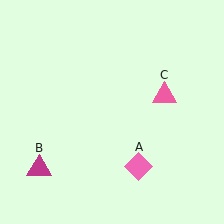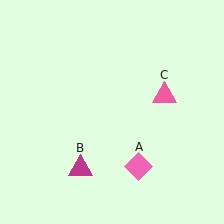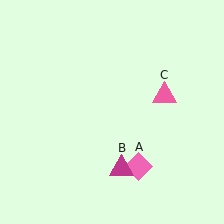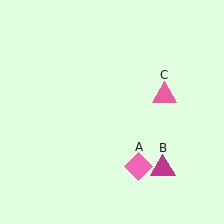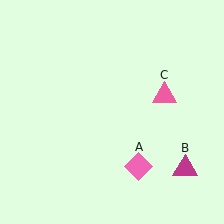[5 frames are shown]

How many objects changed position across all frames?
1 object changed position: magenta triangle (object B).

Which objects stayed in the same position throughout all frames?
Pink diamond (object A) and pink triangle (object C) remained stationary.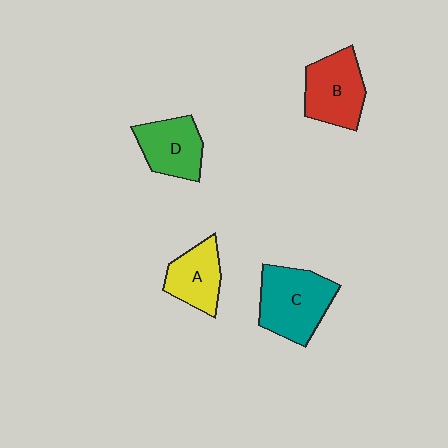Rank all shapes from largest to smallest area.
From largest to smallest: C (teal), B (red), D (green), A (yellow).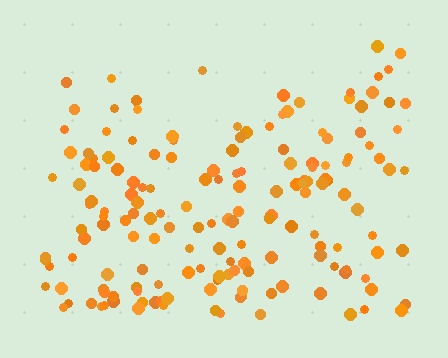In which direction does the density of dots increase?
From top to bottom, with the bottom side densest.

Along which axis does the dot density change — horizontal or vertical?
Vertical.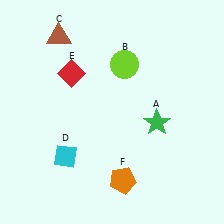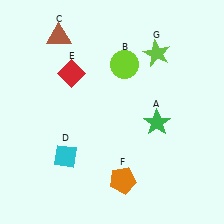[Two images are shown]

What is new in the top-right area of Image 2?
A lime star (G) was added in the top-right area of Image 2.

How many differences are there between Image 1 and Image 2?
There is 1 difference between the two images.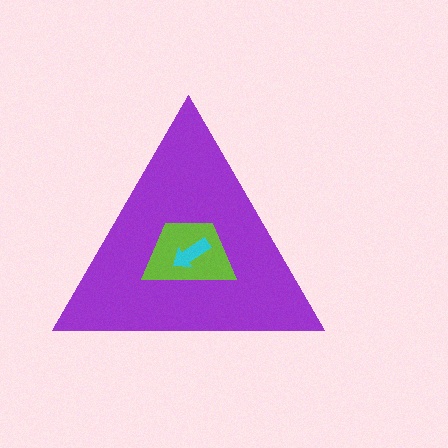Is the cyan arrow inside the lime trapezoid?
Yes.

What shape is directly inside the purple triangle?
The lime trapezoid.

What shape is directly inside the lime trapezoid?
The cyan arrow.